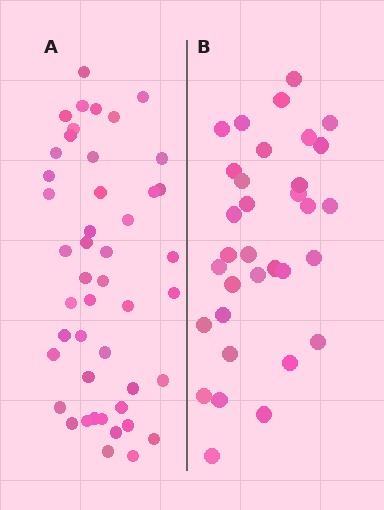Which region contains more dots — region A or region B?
Region A (the left region) has more dots.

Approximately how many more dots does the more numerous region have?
Region A has approximately 15 more dots than region B.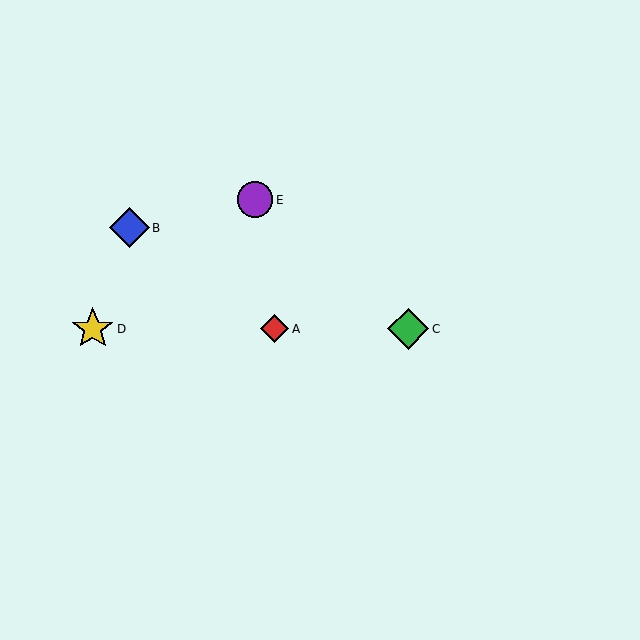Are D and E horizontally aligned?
No, D is at y≈329 and E is at y≈200.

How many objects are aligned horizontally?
3 objects (A, C, D) are aligned horizontally.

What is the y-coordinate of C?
Object C is at y≈329.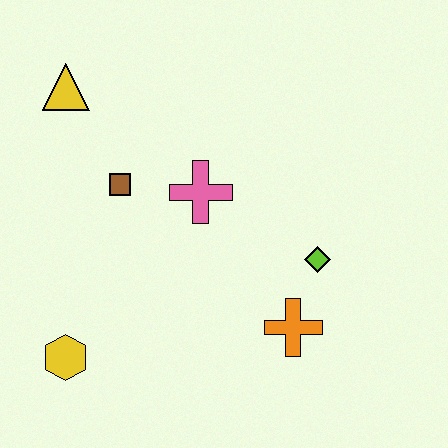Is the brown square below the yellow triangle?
Yes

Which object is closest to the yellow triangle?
The brown square is closest to the yellow triangle.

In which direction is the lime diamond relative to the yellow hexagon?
The lime diamond is to the right of the yellow hexagon.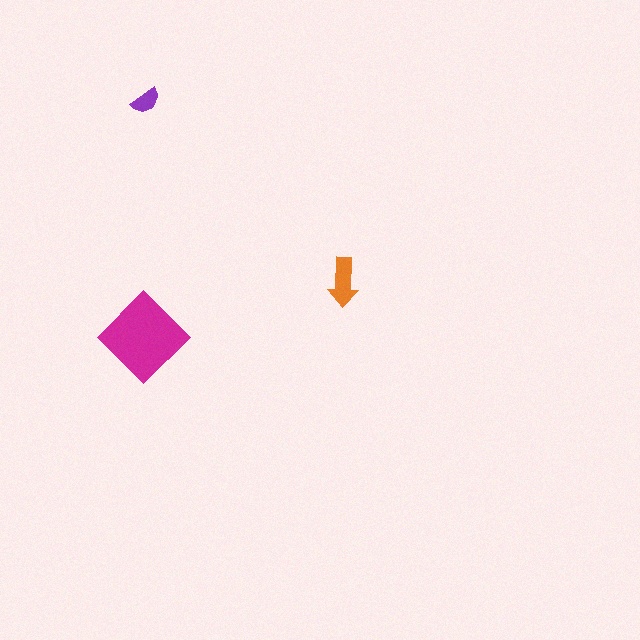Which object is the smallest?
The purple semicircle.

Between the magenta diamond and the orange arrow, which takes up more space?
The magenta diamond.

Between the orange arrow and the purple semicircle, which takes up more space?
The orange arrow.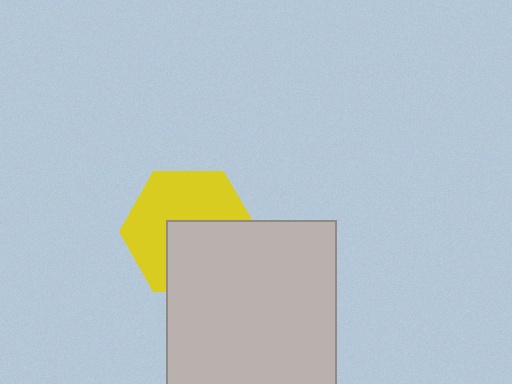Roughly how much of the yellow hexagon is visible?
About half of it is visible (roughly 55%).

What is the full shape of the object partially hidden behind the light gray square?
The partially hidden object is a yellow hexagon.